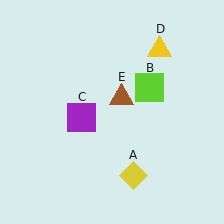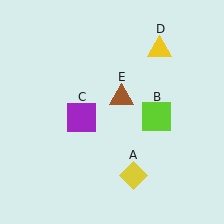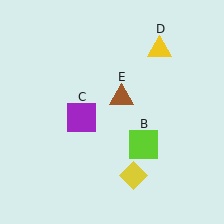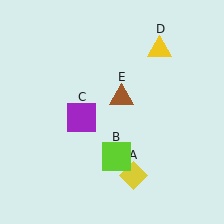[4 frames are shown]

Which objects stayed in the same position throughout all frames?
Yellow diamond (object A) and purple square (object C) and yellow triangle (object D) and brown triangle (object E) remained stationary.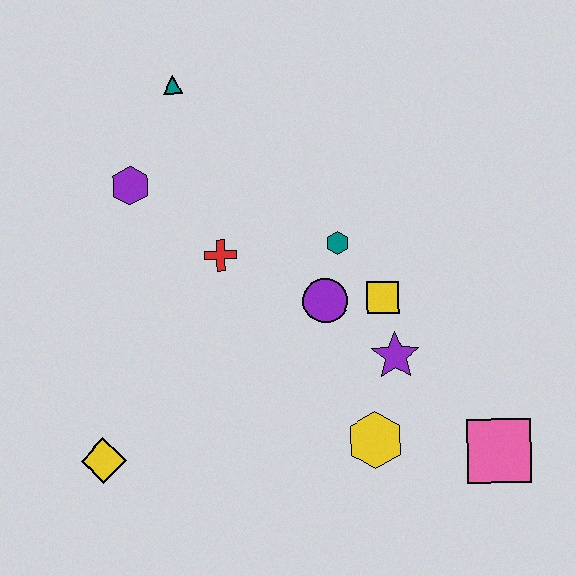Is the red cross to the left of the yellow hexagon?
Yes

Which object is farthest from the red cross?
The pink square is farthest from the red cross.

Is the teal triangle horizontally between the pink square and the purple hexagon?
Yes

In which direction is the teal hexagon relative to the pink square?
The teal hexagon is above the pink square.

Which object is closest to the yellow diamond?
The red cross is closest to the yellow diamond.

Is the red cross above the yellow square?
Yes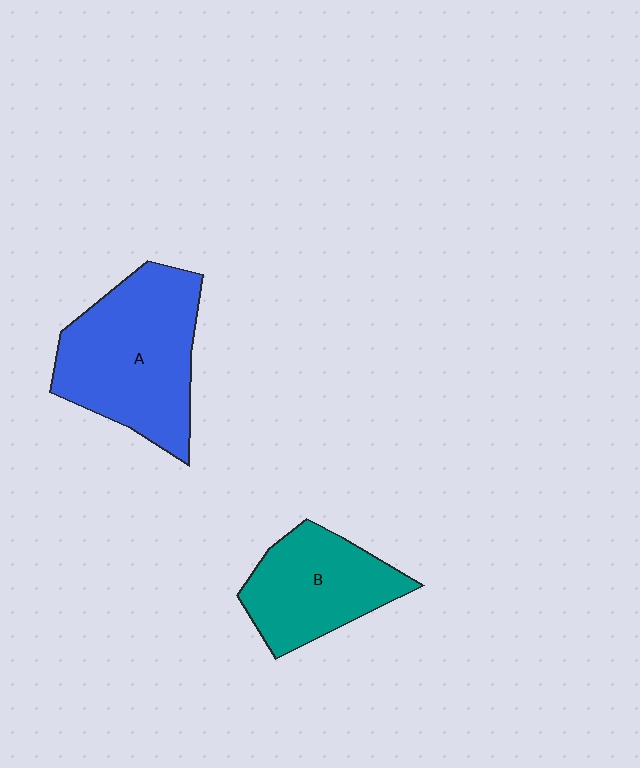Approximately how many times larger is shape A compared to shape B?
Approximately 1.4 times.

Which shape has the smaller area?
Shape B (teal).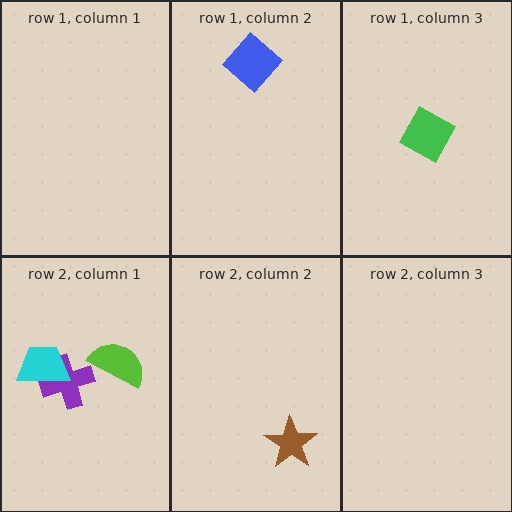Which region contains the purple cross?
The row 2, column 1 region.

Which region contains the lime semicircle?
The row 2, column 1 region.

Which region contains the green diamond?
The row 1, column 3 region.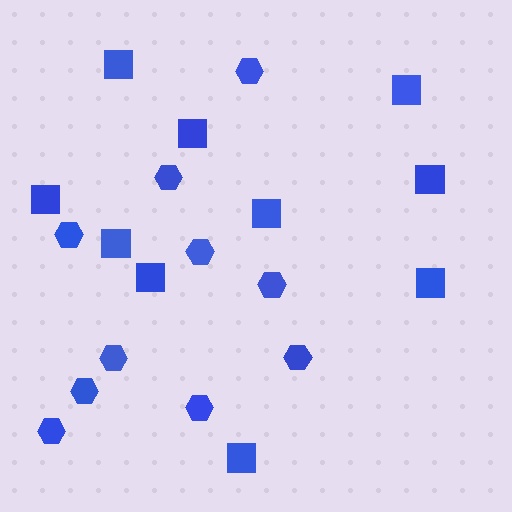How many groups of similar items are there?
There are 2 groups: one group of hexagons (10) and one group of squares (10).